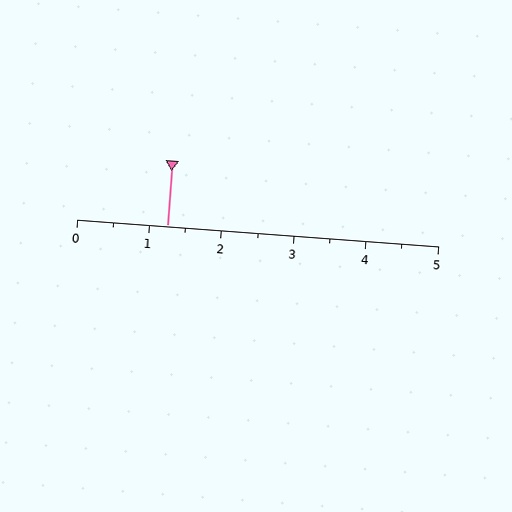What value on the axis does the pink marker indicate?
The marker indicates approximately 1.2.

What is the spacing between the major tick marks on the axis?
The major ticks are spaced 1 apart.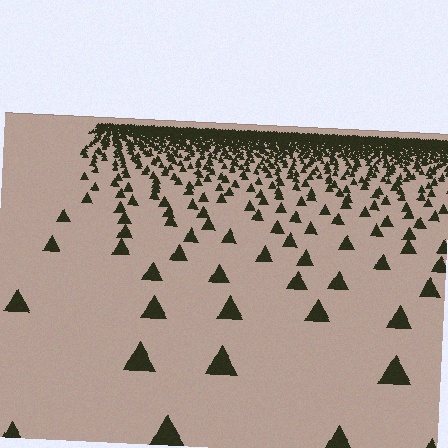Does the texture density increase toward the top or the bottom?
Density increases toward the top.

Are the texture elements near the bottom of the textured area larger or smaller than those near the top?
Larger. Near the bottom, elements are closer to the viewer and appear at a bigger on-screen size.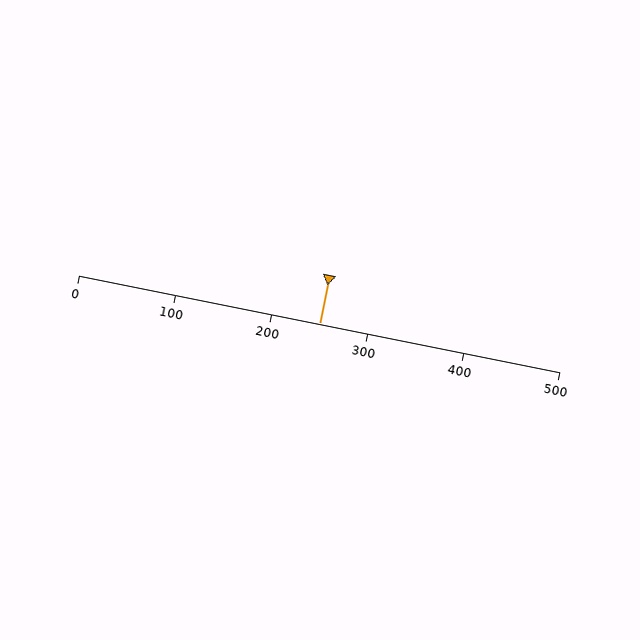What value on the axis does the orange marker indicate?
The marker indicates approximately 250.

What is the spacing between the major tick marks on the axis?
The major ticks are spaced 100 apart.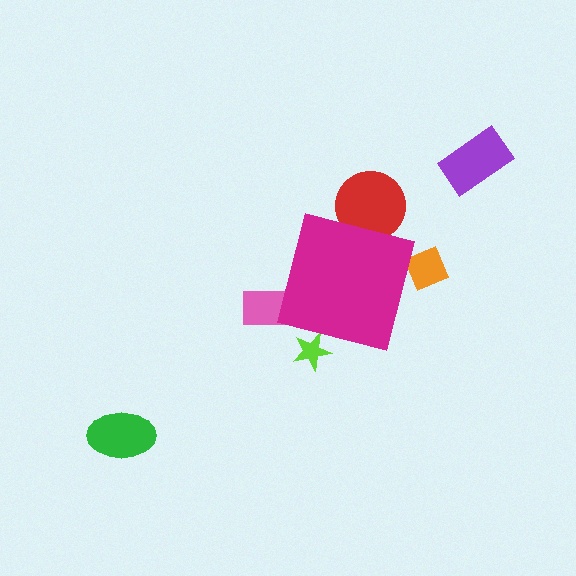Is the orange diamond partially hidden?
Yes, the orange diamond is partially hidden behind the magenta square.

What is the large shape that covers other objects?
A magenta square.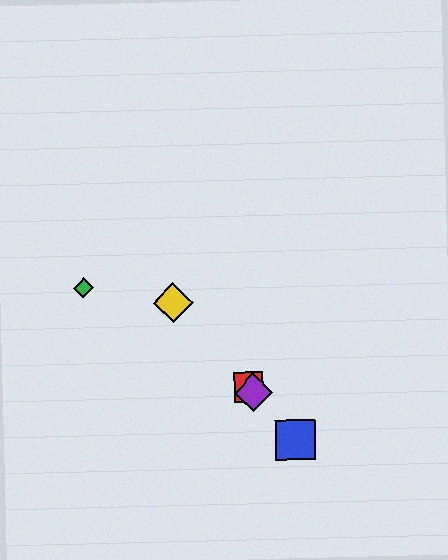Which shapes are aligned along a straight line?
The red square, the blue square, the yellow diamond, the purple diamond are aligned along a straight line.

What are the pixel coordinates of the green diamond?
The green diamond is at (84, 288).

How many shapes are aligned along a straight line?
4 shapes (the red square, the blue square, the yellow diamond, the purple diamond) are aligned along a straight line.